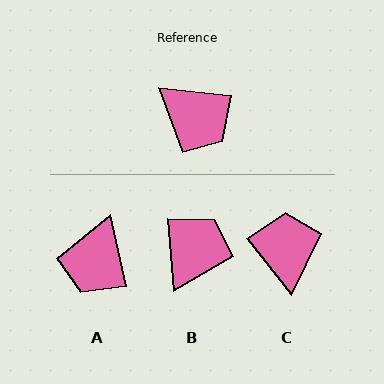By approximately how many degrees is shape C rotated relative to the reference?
Approximately 135 degrees counter-clockwise.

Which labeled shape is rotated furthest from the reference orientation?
C, about 135 degrees away.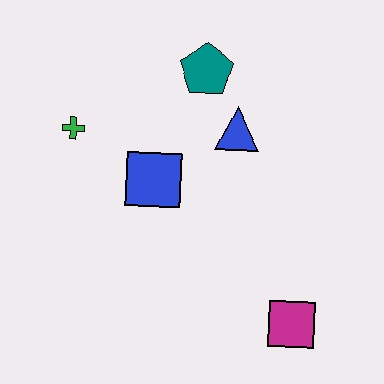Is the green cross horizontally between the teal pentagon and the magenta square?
No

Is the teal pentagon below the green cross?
No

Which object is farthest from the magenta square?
The green cross is farthest from the magenta square.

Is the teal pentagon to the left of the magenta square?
Yes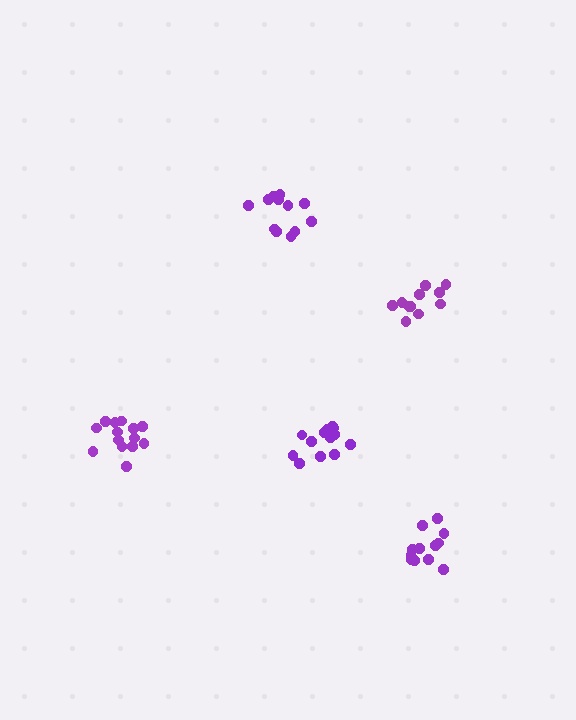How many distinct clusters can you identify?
There are 5 distinct clusters.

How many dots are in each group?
Group 1: 12 dots, Group 2: 13 dots, Group 3: 14 dots, Group 4: 12 dots, Group 5: 11 dots (62 total).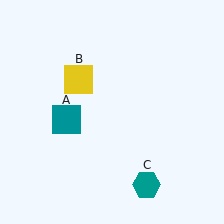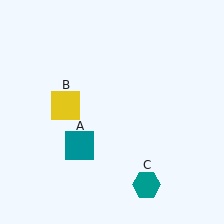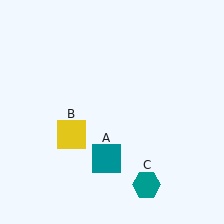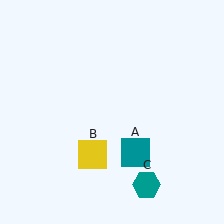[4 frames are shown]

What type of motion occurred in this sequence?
The teal square (object A), yellow square (object B) rotated counterclockwise around the center of the scene.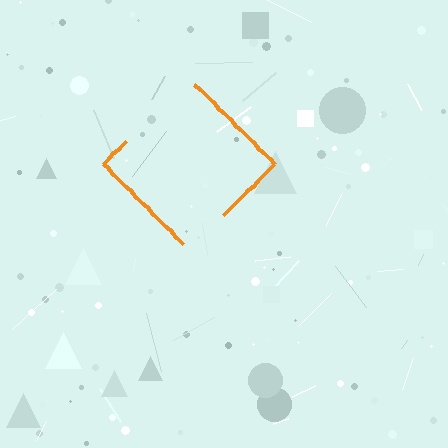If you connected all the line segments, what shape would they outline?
They would outline a diamond.